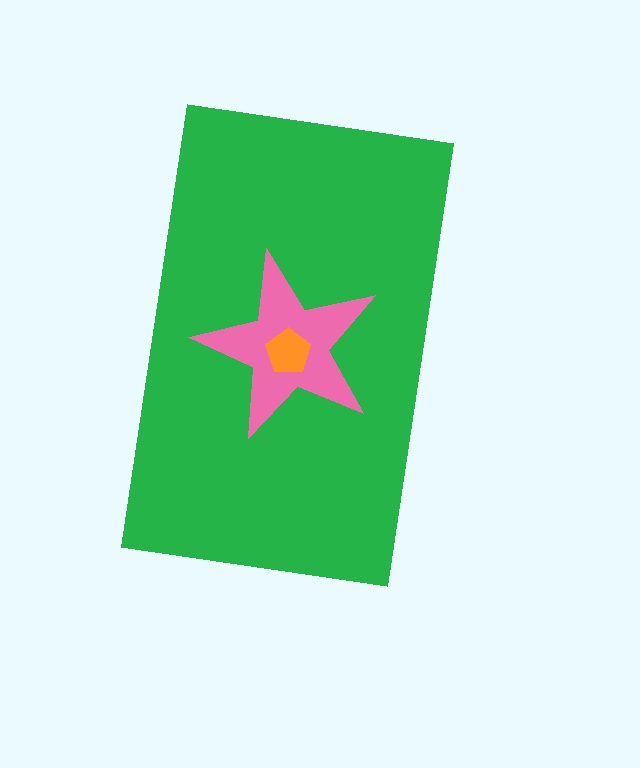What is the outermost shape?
The green rectangle.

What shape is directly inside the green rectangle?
The pink star.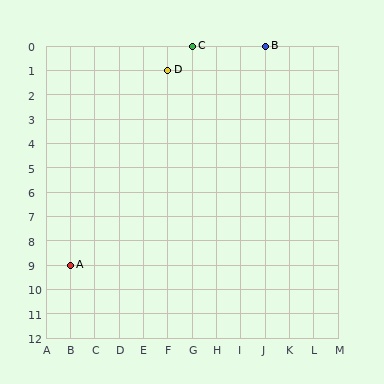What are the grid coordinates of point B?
Point B is at grid coordinates (J, 0).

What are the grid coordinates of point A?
Point A is at grid coordinates (B, 9).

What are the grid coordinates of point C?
Point C is at grid coordinates (G, 0).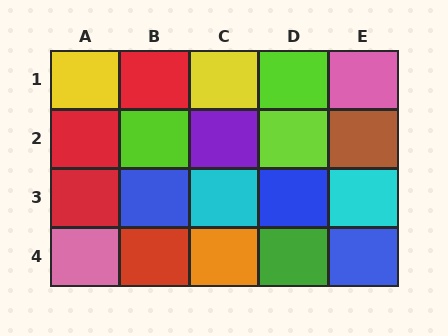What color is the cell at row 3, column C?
Cyan.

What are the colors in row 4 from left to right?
Pink, red, orange, green, blue.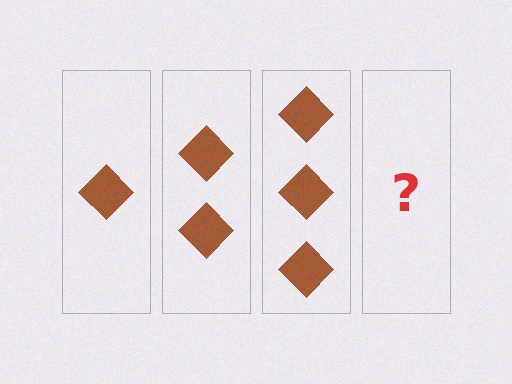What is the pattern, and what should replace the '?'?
The pattern is that each step adds one more diamond. The '?' should be 4 diamonds.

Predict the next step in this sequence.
The next step is 4 diamonds.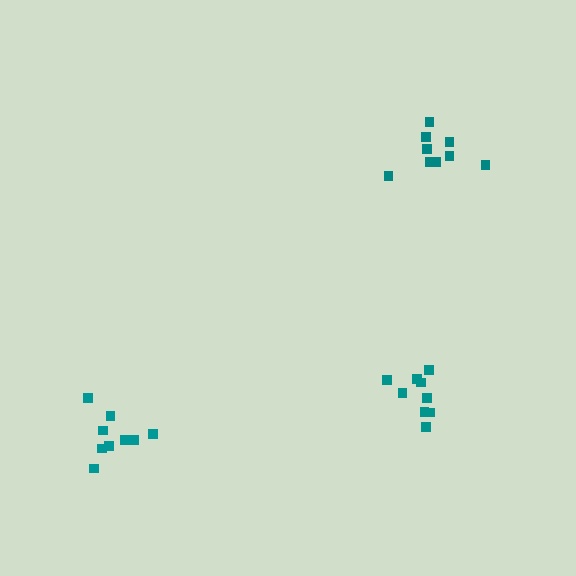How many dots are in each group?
Group 1: 9 dots, Group 2: 9 dots, Group 3: 9 dots (27 total).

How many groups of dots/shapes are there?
There are 3 groups.